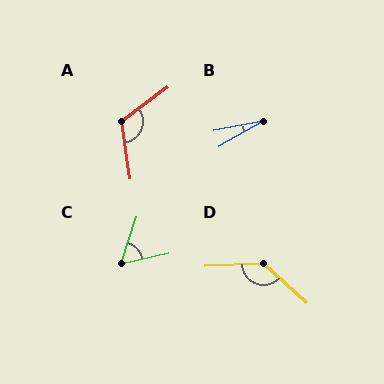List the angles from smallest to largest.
B (19°), C (59°), A (119°), D (135°).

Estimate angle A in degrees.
Approximately 119 degrees.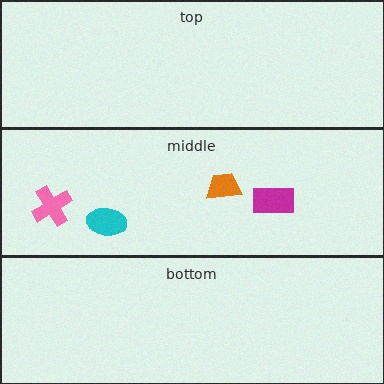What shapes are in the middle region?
The magenta rectangle, the pink cross, the cyan ellipse, the orange trapezoid.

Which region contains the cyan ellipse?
The middle region.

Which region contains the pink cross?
The middle region.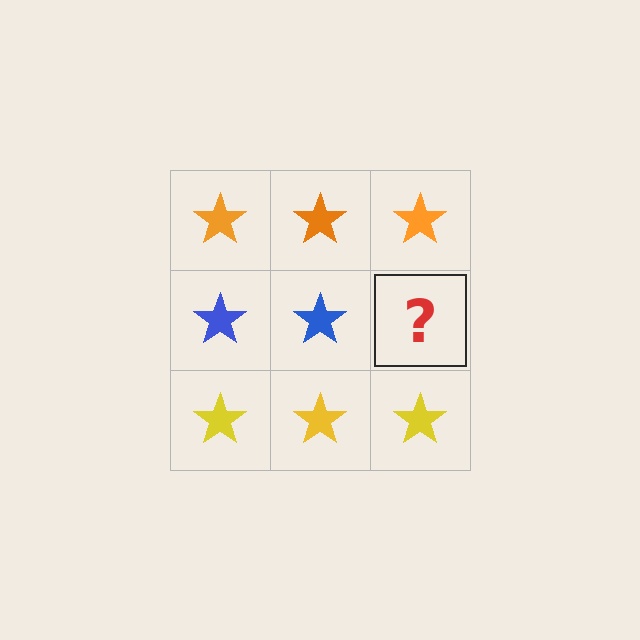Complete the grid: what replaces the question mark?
The question mark should be replaced with a blue star.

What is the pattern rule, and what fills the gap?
The rule is that each row has a consistent color. The gap should be filled with a blue star.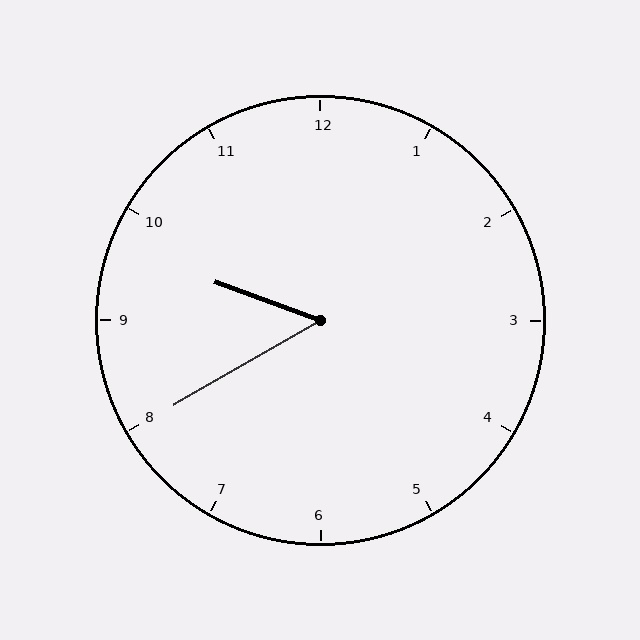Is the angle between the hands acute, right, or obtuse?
It is acute.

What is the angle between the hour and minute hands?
Approximately 50 degrees.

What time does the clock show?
9:40.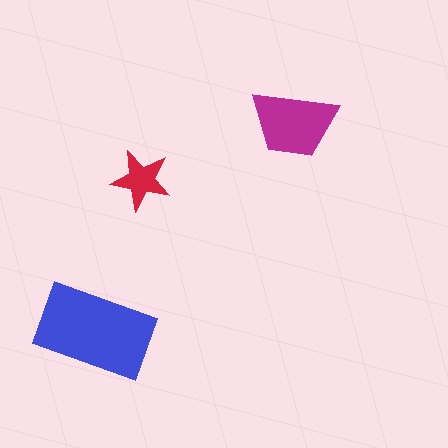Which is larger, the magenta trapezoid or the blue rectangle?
The blue rectangle.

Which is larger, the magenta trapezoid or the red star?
The magenta trapezoid.